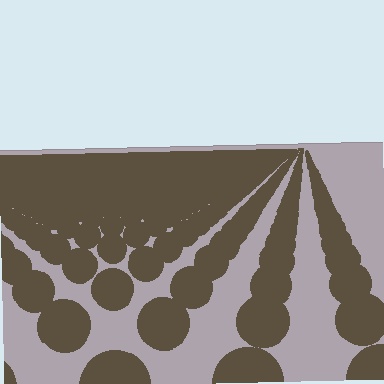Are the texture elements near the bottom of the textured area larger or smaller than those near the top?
Larger. Near the bottom, elements are closer to the viewer and appear at a bigger on-screen size.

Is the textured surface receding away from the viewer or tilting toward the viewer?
The surface is receding away from the viewer. Texture elements get smaller and denser toward the top.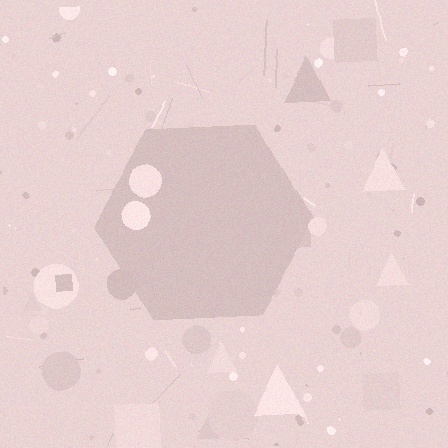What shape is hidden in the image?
A hexagon is hidden in the image.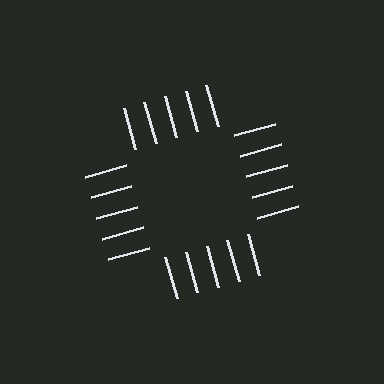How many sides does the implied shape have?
4 sides — the line-ends trace a square.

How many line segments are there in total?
20 — 5 along each of the 4 edges.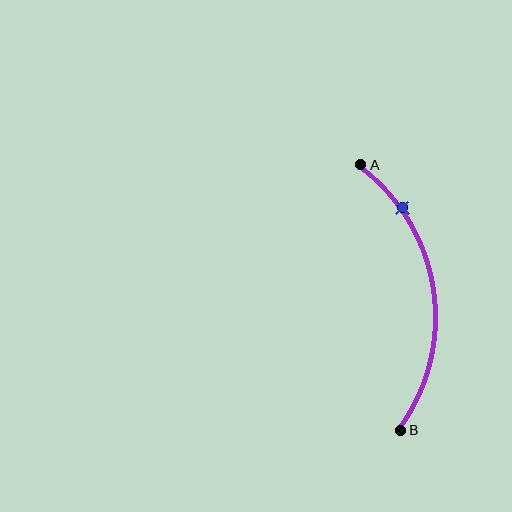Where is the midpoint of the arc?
The arc midpoint is the point on the curve farthest from the straight line joining A and B. It sits to the right of that line.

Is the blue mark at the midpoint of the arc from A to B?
No. The blue mark lies on the arc but is closer to endpoint A. The arc midpoint would be at the point on the curve equidistant along the arc from both A and B.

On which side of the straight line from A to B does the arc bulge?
The arc bulges to the right of the straight line connecting A and B.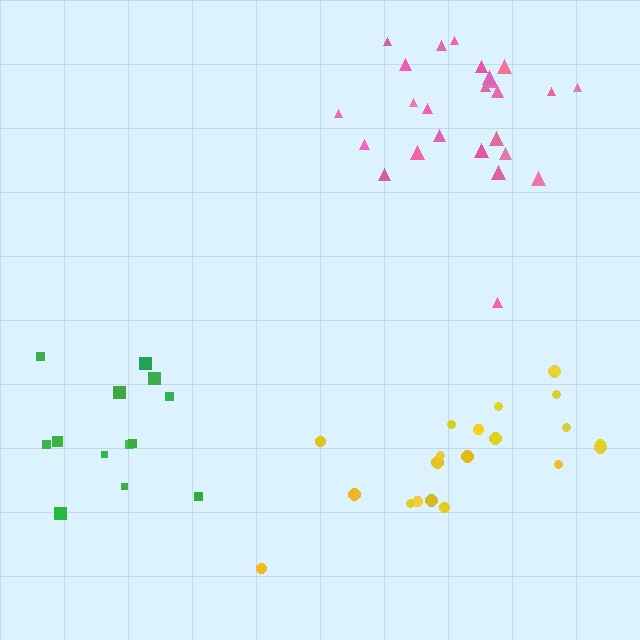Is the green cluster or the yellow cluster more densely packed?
Yellow.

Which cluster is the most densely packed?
Pink.